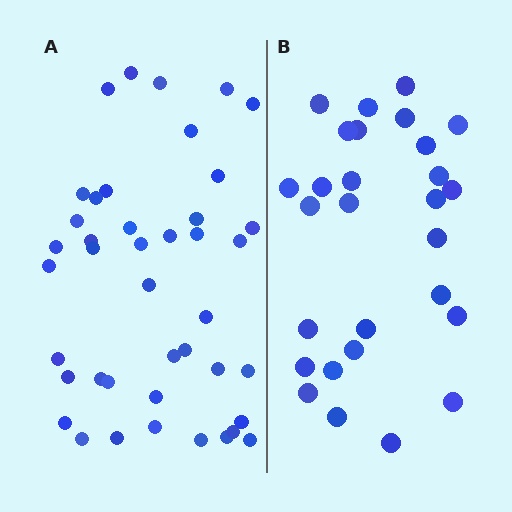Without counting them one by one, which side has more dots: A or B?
Region A (the left region) has more dots.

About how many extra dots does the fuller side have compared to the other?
Region A has approximately 15 more dots than region B.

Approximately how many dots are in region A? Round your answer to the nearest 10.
About 40 dots. (The exact count is 42, which rounds to 40.)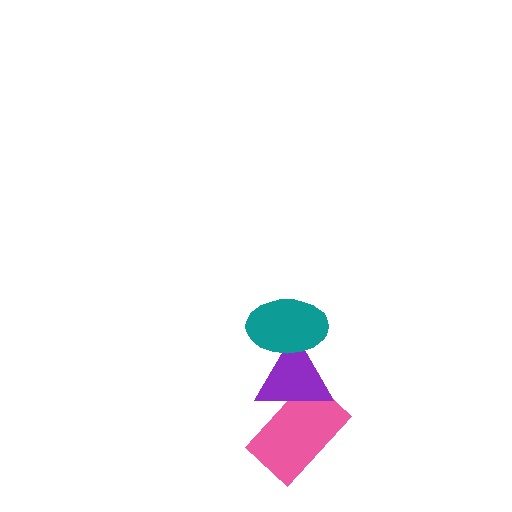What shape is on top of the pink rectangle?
The purple triangle is on top of the pink rectangle.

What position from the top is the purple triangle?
The purple triangle is 2nd from the top.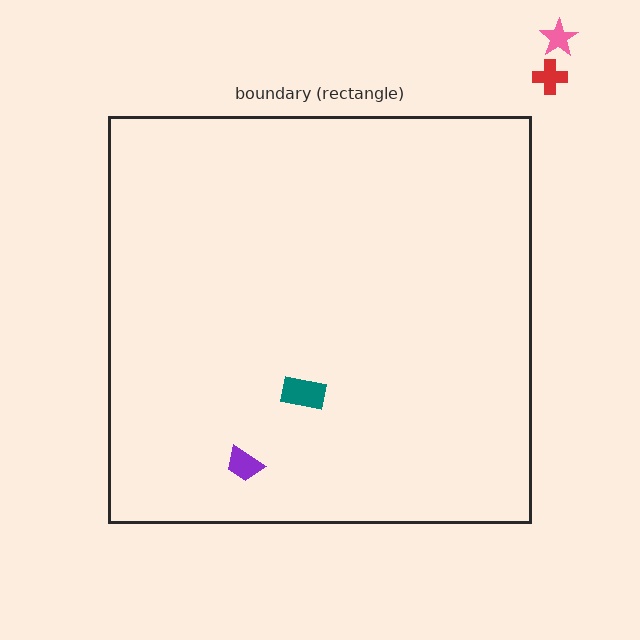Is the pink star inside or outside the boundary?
Outside.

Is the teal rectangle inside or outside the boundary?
Inside.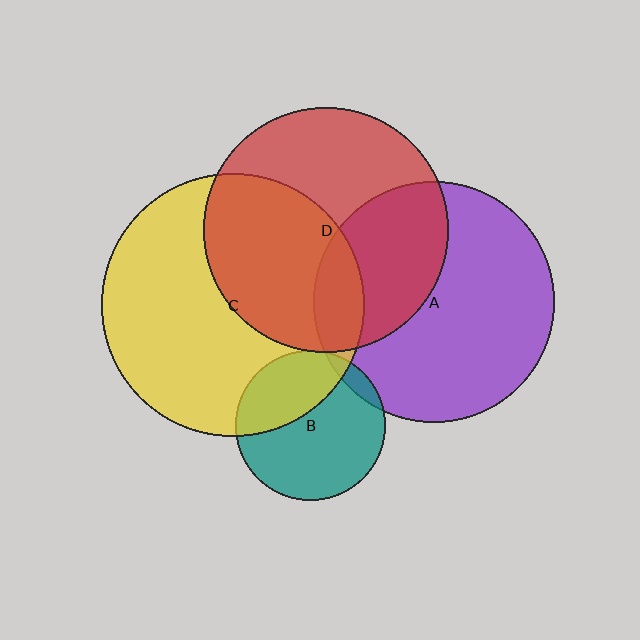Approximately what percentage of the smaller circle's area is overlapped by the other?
Approximately 5%.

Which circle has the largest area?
Circle C (yellow).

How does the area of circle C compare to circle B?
Approximately 3.1 times.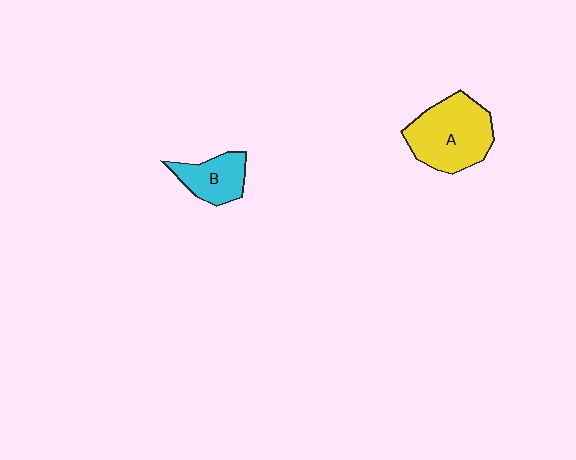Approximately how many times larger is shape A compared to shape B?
Approximately 1.8 times.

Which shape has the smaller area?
Shape B (cyan).